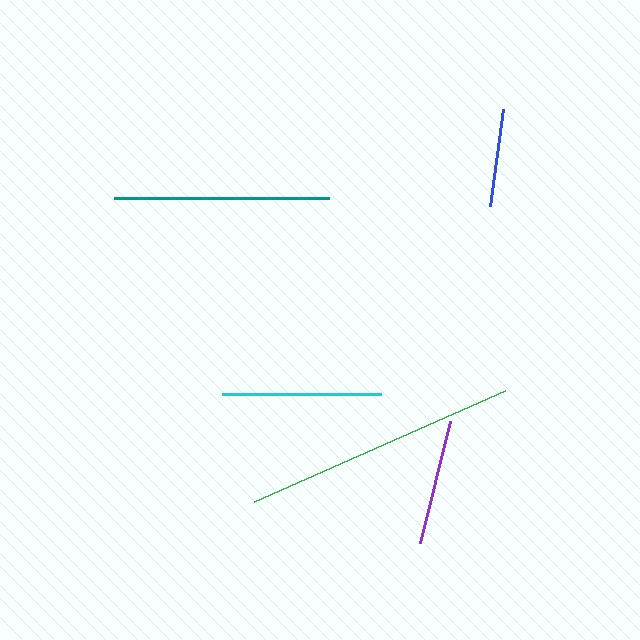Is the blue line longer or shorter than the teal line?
The teal line is longer than the blue line.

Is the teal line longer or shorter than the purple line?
The teal line is longer than the purple line.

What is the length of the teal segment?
The teal segment is approximately 214 pixels long.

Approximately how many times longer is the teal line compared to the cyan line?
The teal line is approximately 1.4 times the length of the cyan line.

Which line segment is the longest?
The green line is the longest at approximately 275 pixels.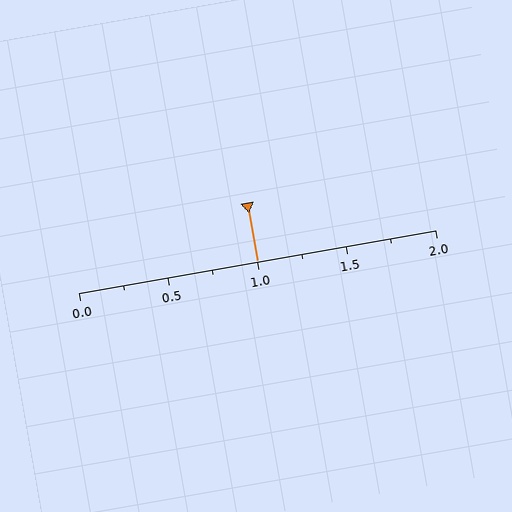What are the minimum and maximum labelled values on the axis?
The axis runs from 0.0 to 2.0.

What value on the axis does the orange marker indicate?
The marker indicates approximately 1.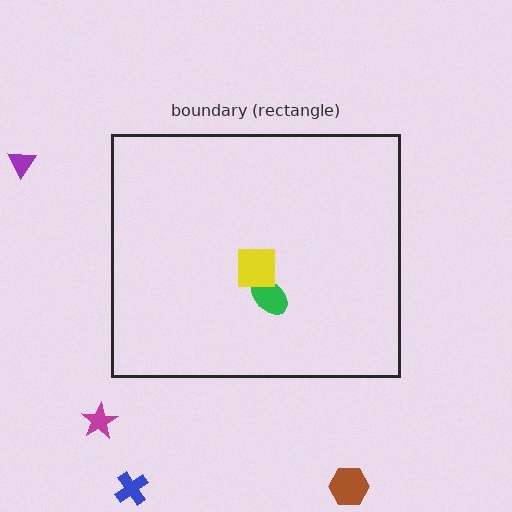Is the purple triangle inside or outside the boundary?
Outside.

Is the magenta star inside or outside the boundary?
Outside.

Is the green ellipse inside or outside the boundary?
Inside.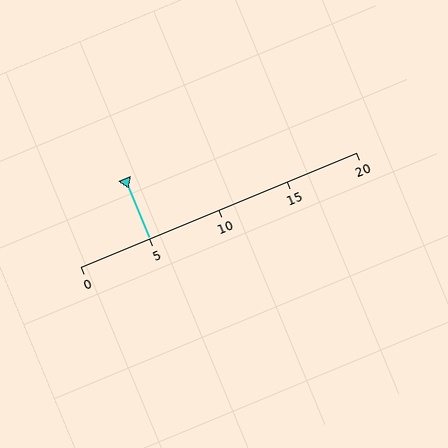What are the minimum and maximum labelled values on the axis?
The axis runs from 0 to 20.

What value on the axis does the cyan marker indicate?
The marker indicates approximately 5.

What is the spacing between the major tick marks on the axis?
The major ticks are spaced 5 apart.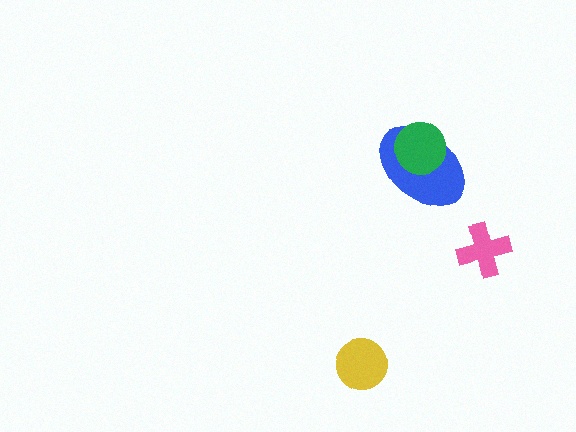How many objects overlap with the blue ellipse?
1 object overlaps with the blue ellipse.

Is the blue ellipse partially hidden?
Yes, it is partially covered by another shape.